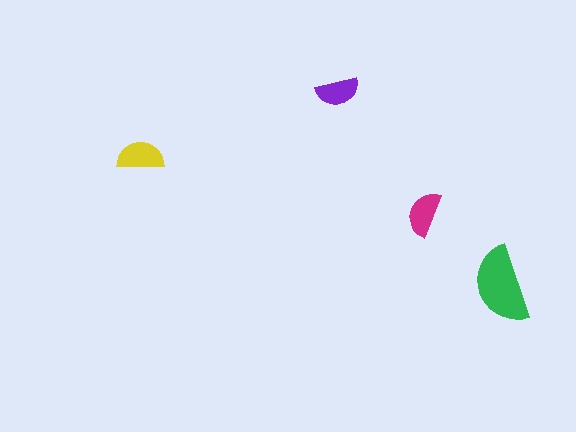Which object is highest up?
The purple semicircle is topmost.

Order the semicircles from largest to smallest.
the green one, the yellow one, the magenta one, the purple one.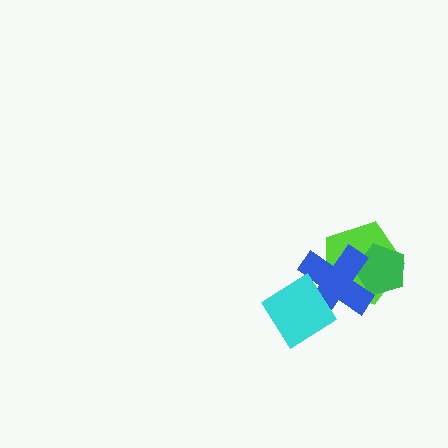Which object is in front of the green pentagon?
The blue cross is in front of the green pentagon.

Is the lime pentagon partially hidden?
Yes, it is partially covered by another shape.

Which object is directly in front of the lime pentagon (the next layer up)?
The green pentagon is directly in front of the lime pentagon.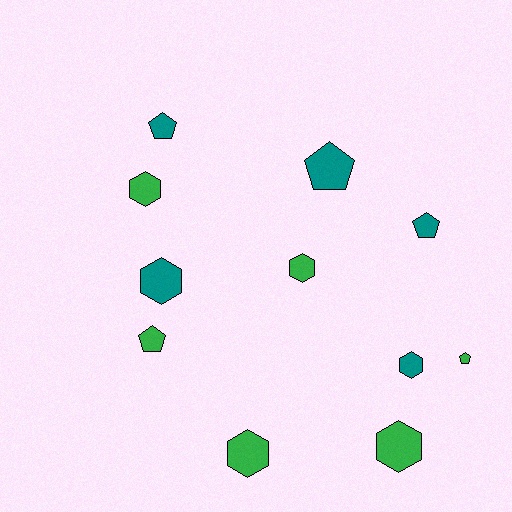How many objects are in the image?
There are 11 objects.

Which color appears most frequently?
Green, with 6 objects.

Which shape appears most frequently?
Hexagon, with 6 objects.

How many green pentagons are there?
There are 2 green pentagons.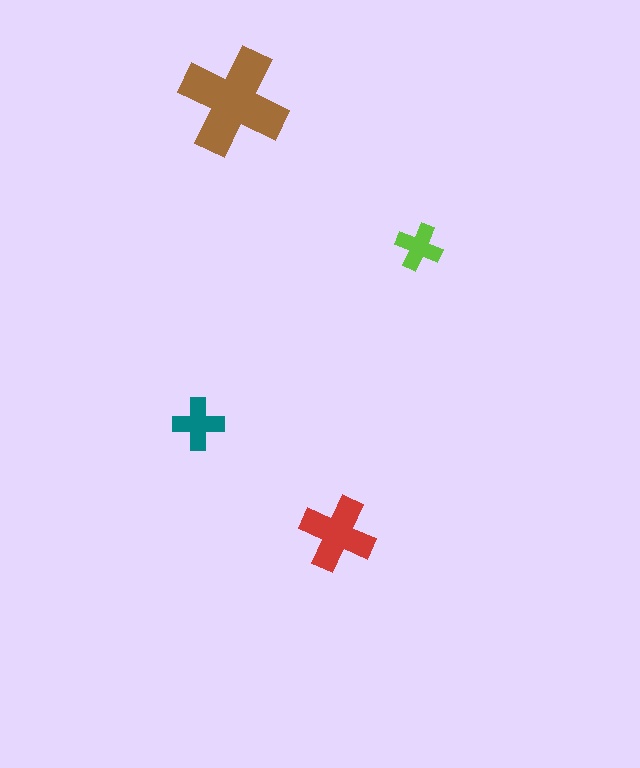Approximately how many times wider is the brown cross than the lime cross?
About 2.5 times wider.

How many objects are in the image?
There are 4 objects in the image.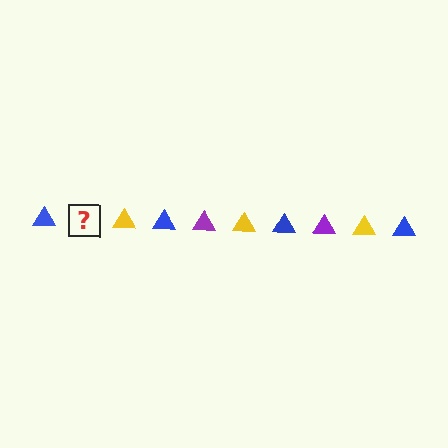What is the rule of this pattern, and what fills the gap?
The rule is that the pattern cycles through blue, purple, yellow triangles. The gap should be filled with a purple triangle.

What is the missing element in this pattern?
The missing element is a purple triangle.